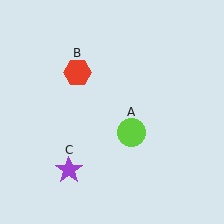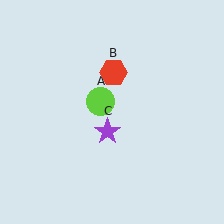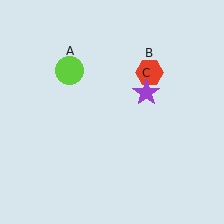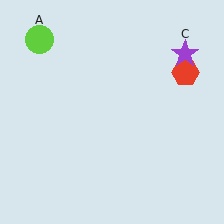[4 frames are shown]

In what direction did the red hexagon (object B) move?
The red hexagon (object B) moved right.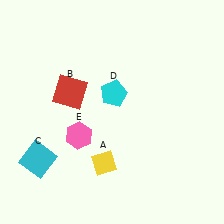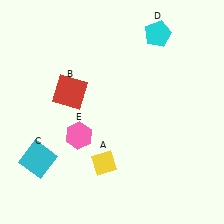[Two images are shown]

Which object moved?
The cyan pentagon (D) moved up.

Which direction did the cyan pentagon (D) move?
The cyan pentagon (D) moved up.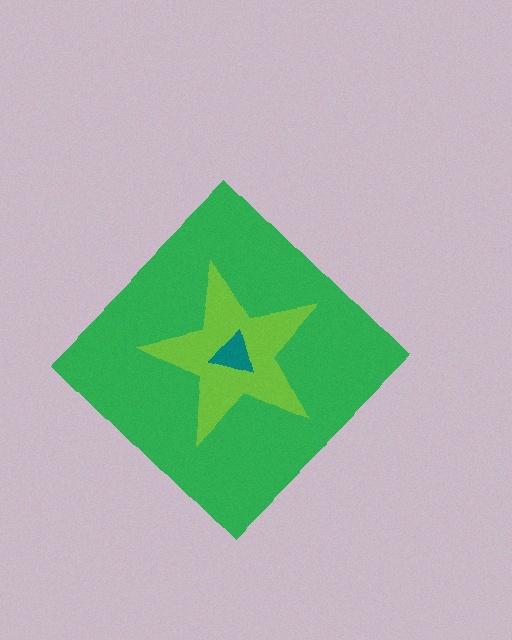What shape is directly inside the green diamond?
The lime star.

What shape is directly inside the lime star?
The teal triangle.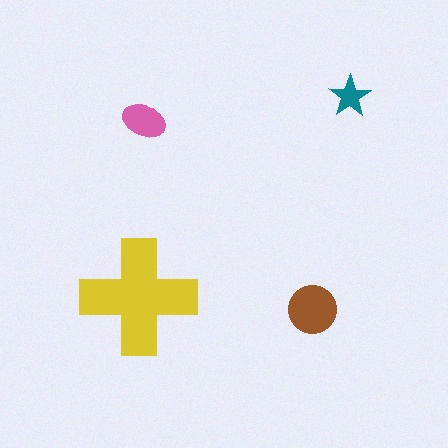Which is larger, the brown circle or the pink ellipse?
The brown circle.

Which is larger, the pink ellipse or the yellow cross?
The yellow cross.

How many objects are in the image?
There are 4 objects in the image.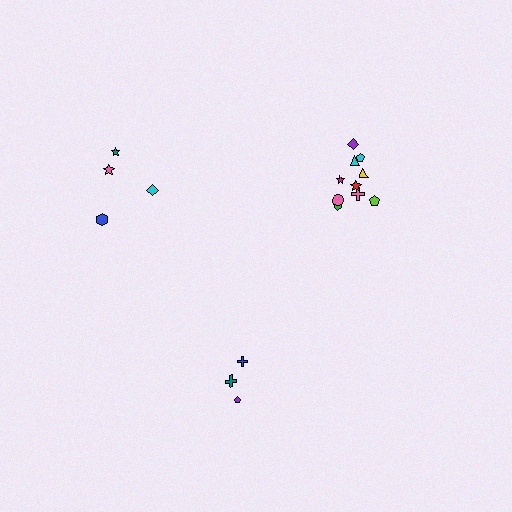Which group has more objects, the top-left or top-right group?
The top-right group.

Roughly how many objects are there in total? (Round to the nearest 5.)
Roughly 15 objects in total.